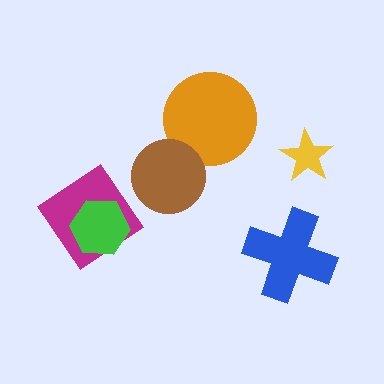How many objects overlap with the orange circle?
1 object overlaps with the orange circle.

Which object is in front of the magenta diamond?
The green hexagon is in front of the magenta diamond.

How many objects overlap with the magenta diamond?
1 object overlaps with the magenta diamond.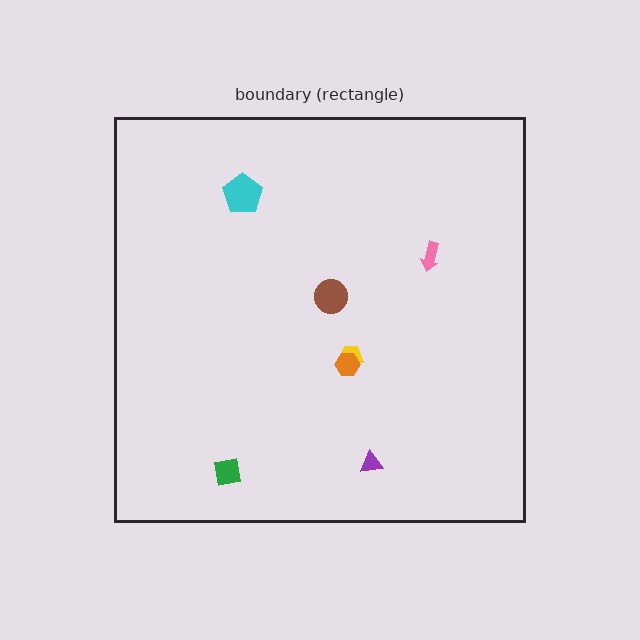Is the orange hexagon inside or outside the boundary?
Inside.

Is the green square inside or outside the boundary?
Inside.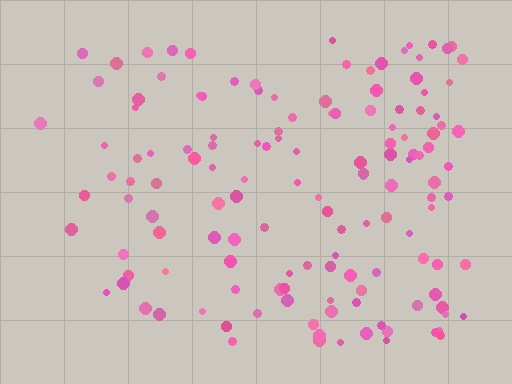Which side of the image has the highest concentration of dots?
The right.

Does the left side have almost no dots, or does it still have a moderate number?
Still a moderate number, just noticeably fewer than the right.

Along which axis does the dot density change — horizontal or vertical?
Horizontal.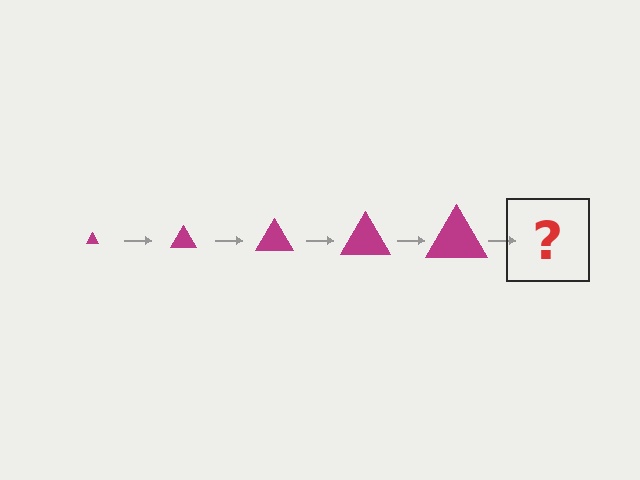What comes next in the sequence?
The next element should be a magenta triangle, larger than the previous one.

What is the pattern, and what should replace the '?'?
The pattern is that the triangle gets progressively larger each step. The '?' should be a magenta triangle, larger than the previous one.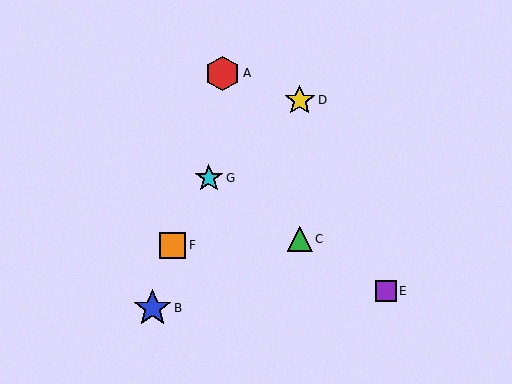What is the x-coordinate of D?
Object D is at x≈300.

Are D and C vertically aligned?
Yes, both are at x≈300.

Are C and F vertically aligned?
No, C is at x≈300 and F is at x≈172.